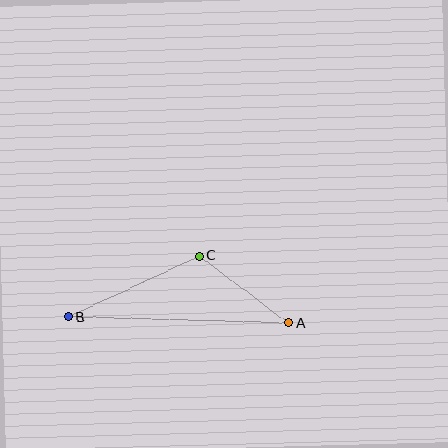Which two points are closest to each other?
Points A and C are closest to each other.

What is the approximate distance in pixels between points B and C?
The distance between B and C is approximately 144 pixels.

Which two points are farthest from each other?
Points A and B are farthest from each other.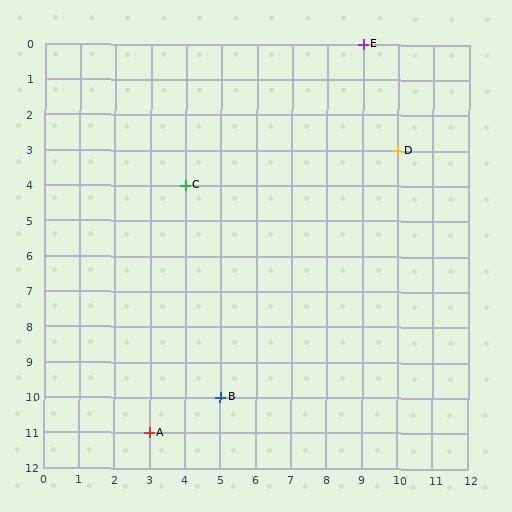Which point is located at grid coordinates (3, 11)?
Point A is at (3, 11).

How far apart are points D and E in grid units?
Points D and E are 1 column and 3 rows apart (about 3.2 grid units diagonally).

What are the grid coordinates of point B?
Point B is at grid coordinates (5, 10).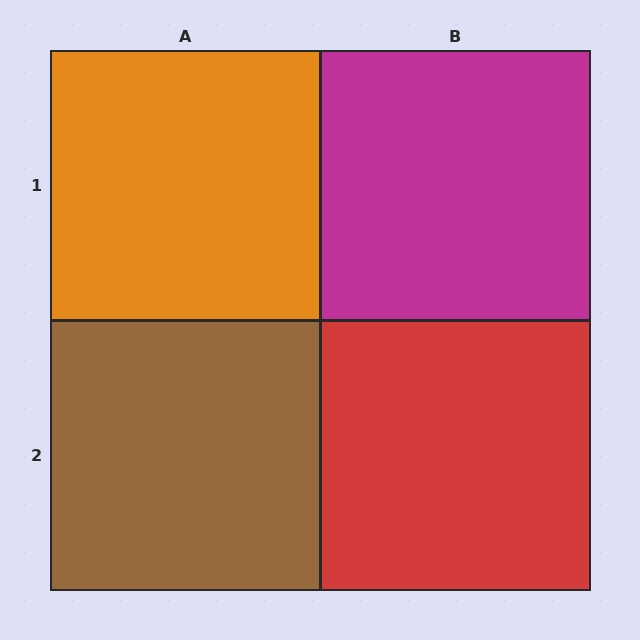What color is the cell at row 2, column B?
Red.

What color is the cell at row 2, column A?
Brown.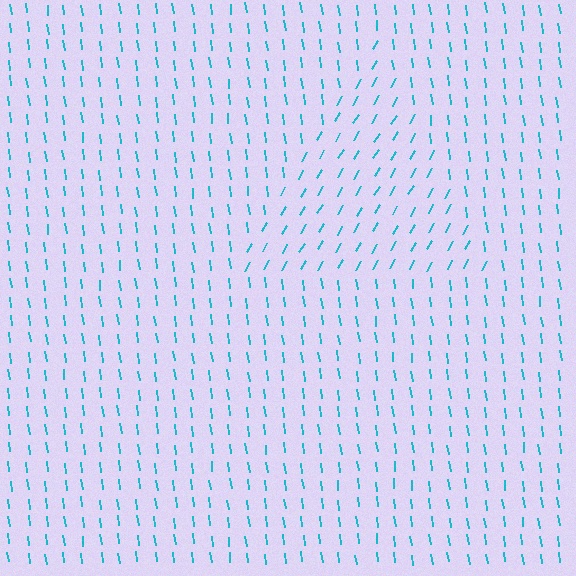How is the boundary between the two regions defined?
The boundary is defined purely by a change in line orientation (approximately 37 degrees difference). All lines are the same color and thickness.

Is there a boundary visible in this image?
Yes, there is a texture boundary formed by a change in line orientation.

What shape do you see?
I see a triangle.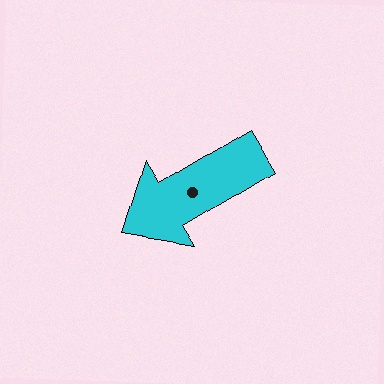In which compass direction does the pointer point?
Southwest.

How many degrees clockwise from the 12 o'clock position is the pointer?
Approximately 239 degrees.